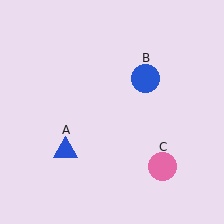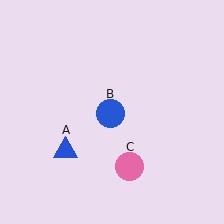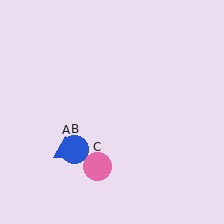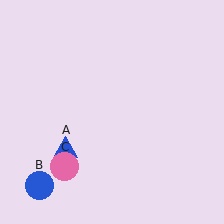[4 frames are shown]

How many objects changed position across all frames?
2 objects changed position: blue circle (object B), pink circle (object C).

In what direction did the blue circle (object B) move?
The blue circle (object B) moved down and to the left.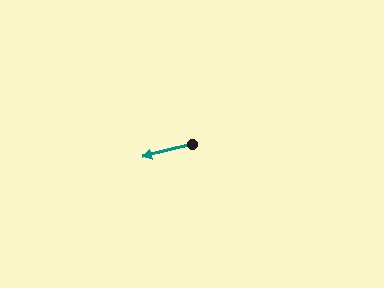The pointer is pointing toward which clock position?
Roughly 9 o'clock.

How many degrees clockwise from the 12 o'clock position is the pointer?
Approximately 256 degrees.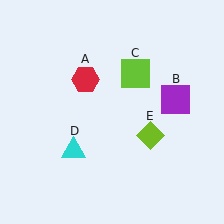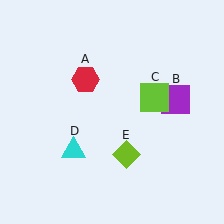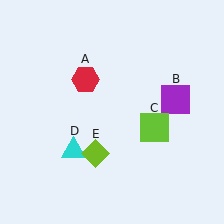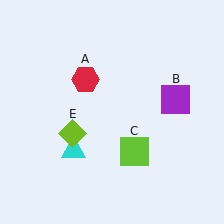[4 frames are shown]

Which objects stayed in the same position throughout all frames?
Red hexagon (object A) and purple square (object B) and cyan triangle (object D) remained stationary.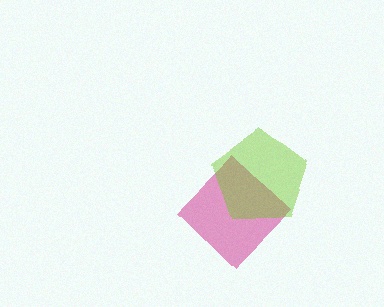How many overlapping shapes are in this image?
There are 2 overlapping shapes in the image.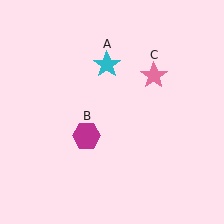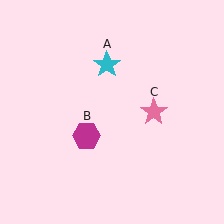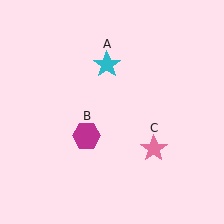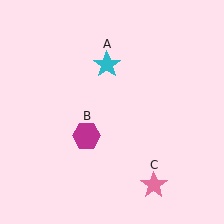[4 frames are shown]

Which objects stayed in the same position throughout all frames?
Cyan star (object A) and magenta hexagon (object B) remained stationary.